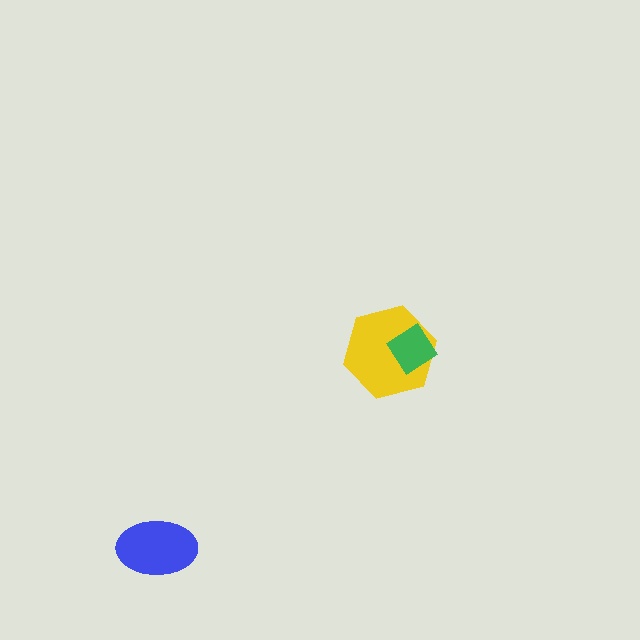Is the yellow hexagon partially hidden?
Yes, it is partially covered by another shape.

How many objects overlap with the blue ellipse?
0 objects overlap with the blue ellipse.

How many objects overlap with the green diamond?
1 object overlaps with the green diamond.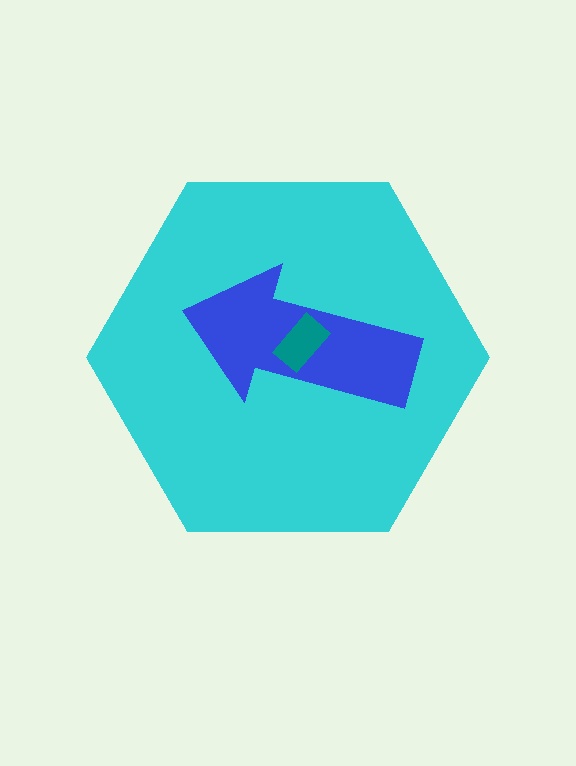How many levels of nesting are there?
3.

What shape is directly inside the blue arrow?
The teal rectangle.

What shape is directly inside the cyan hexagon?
The blue arrow.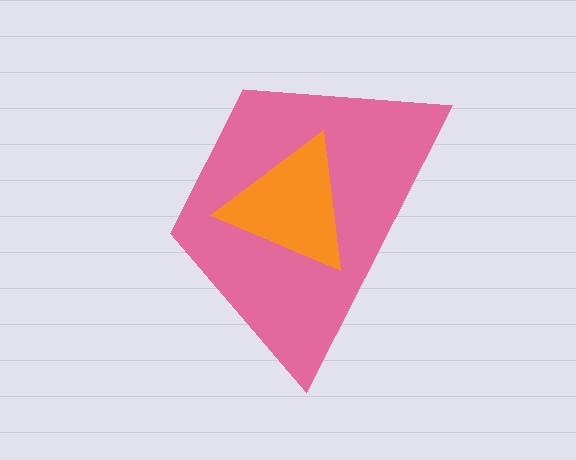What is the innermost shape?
The orange triangle.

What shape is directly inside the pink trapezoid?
The orange triangle.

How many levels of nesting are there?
2.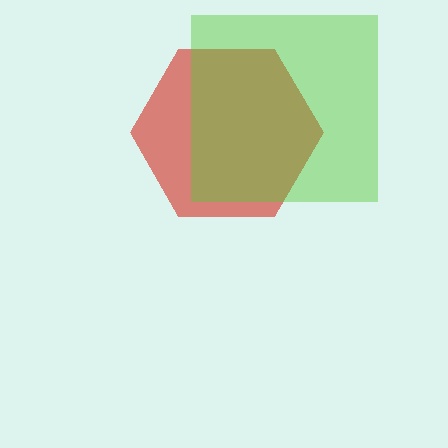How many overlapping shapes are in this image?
There are 2 overlapping shapes in the image.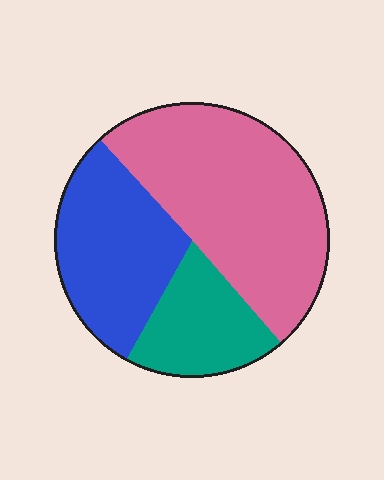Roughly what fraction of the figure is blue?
Blue takes up about one third (1/3) of the figure.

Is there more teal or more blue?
Blue.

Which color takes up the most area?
Pink, at roughly 50%.